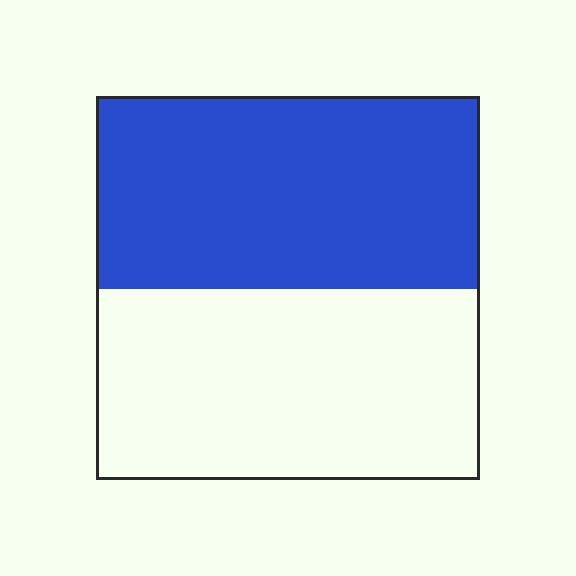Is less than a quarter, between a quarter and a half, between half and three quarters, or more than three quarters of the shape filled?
Between half and three quarters.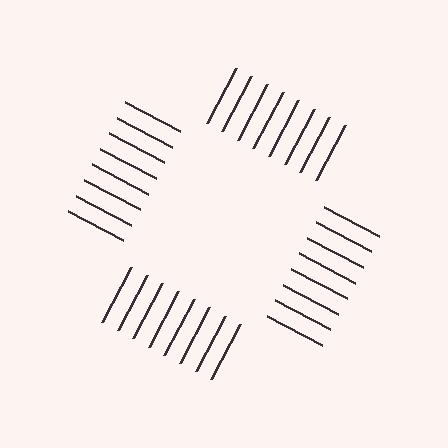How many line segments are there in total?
32 — 8 along each of the 4 edges.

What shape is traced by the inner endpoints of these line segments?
An illusory square — the line segments terminate on its edges but no continuous stroke is drawn.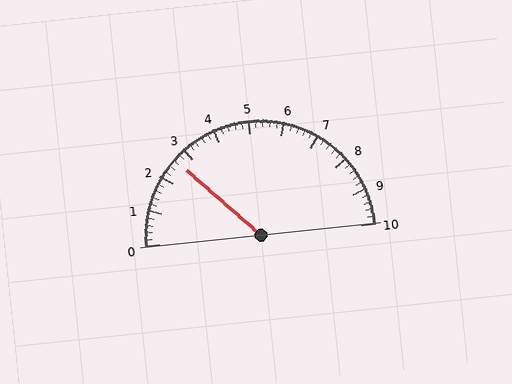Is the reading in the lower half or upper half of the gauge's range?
The reading is in the lower half of the range (0 to 10).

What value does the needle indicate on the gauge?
The needle indicates approximately 2.6.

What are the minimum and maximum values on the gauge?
The gauge ranges from 0 to 10.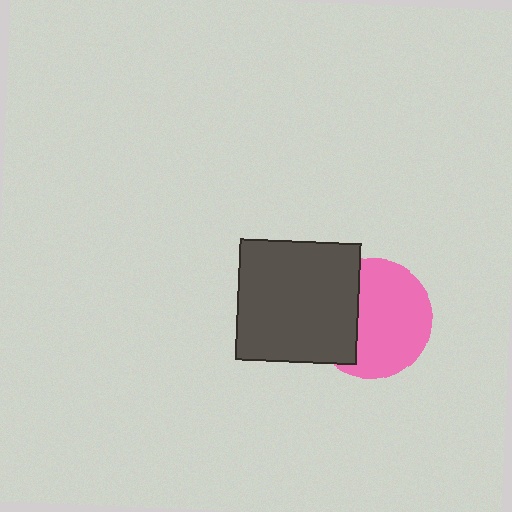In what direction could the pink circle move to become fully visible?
The pink circle could move right. That would shift it out from behind the dark gray square entirely.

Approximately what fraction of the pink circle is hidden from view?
Roughly 35% of the pink circle is hidden behind the dark gray square.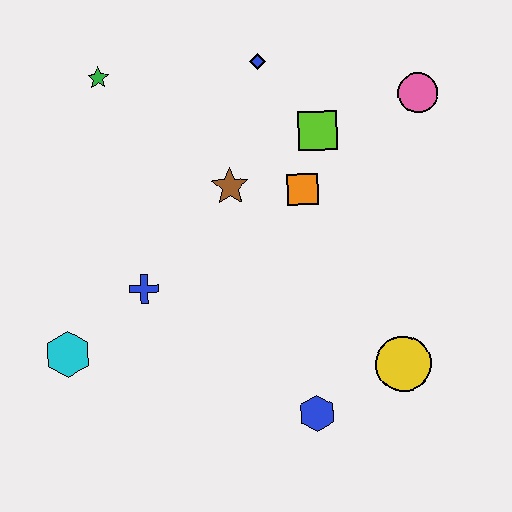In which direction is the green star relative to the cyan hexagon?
The green star is above the cyan hexagon.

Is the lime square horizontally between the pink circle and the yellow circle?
No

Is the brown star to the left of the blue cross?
No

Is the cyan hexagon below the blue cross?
Yes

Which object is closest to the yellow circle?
The blue hexagon is closest to the yellow circle.